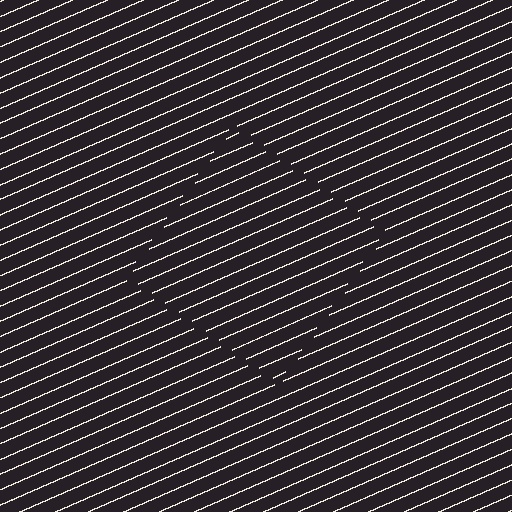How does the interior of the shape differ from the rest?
The interior of the shape contains the same grating, shifted by half a period — the contour is defined by the phase discontinuity where line-ends from the inner and outer gratings abut.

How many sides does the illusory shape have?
4 sides — the line-ends trace a square.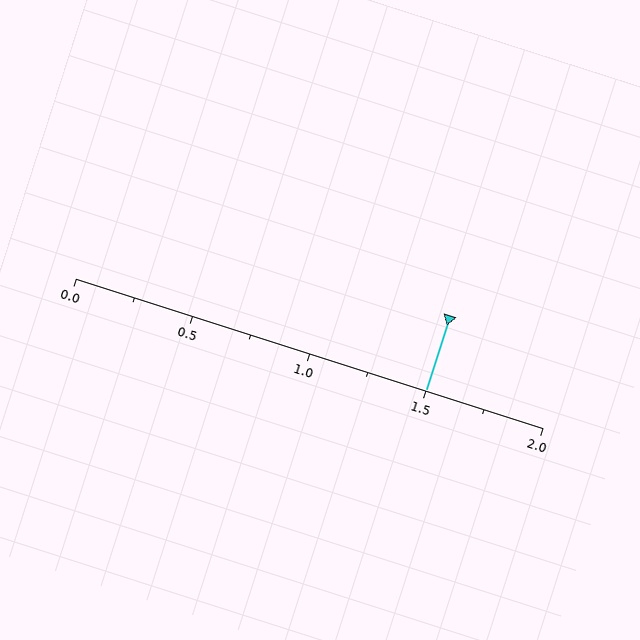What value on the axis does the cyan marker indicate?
The marker indicates approximately 1.5.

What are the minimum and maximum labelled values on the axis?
The axis runs from 0.0 to 2.0.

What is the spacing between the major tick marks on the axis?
The major ticks are spaced 0.5 apart.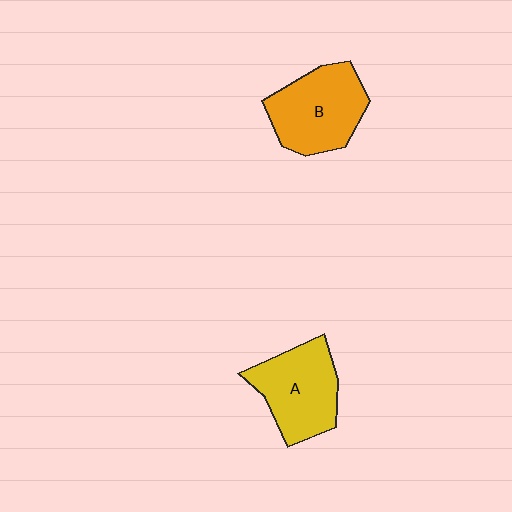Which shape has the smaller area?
Shape A (yellow).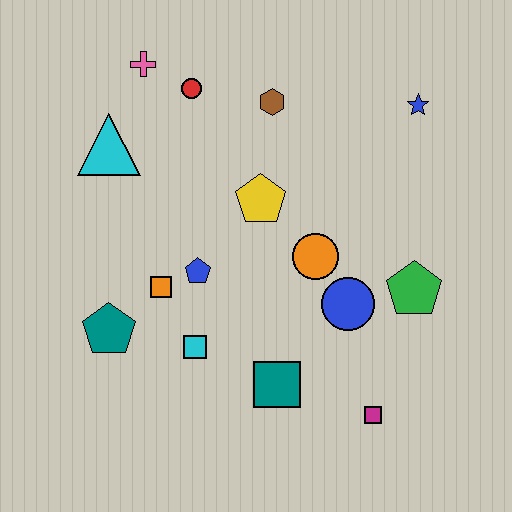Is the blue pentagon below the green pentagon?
No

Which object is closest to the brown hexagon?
The red circle is closest to the brown hexagon.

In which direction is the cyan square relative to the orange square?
The cyan square is below the orange square.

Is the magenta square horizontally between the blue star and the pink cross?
Yes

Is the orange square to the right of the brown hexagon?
No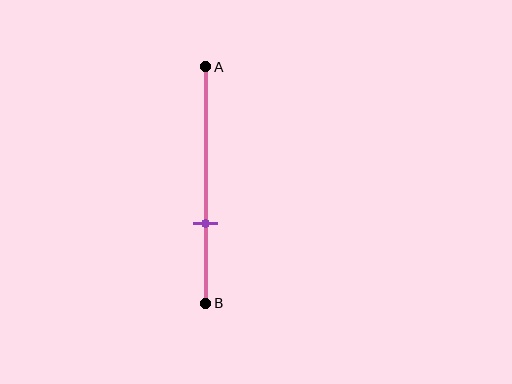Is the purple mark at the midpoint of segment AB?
No, the mark is at about 65% from A, not at the 50% midpoint.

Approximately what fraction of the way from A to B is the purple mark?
The purple mark is approximately 65% of the way from A to B.